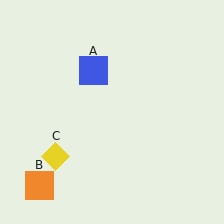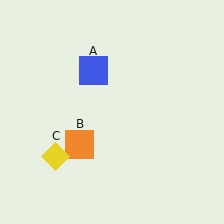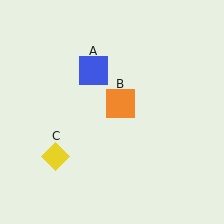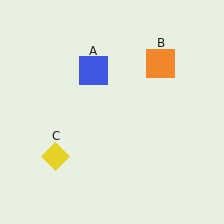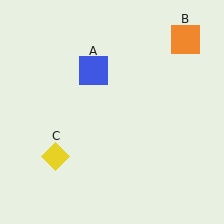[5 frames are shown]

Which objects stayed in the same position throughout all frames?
Blue square (object A) and yellow diamond (object C) remained stationary.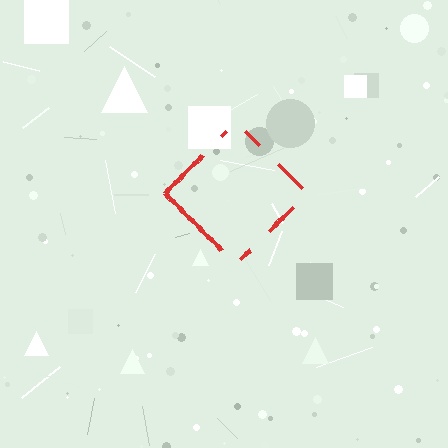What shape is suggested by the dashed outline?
The dashed outline suggests a diamond.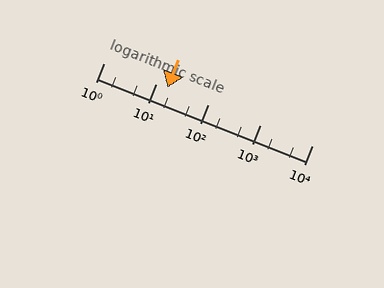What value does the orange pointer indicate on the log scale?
The pointer indicates approximately 17.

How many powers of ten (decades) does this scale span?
The scale spans 4 decades, from 1 to 10000.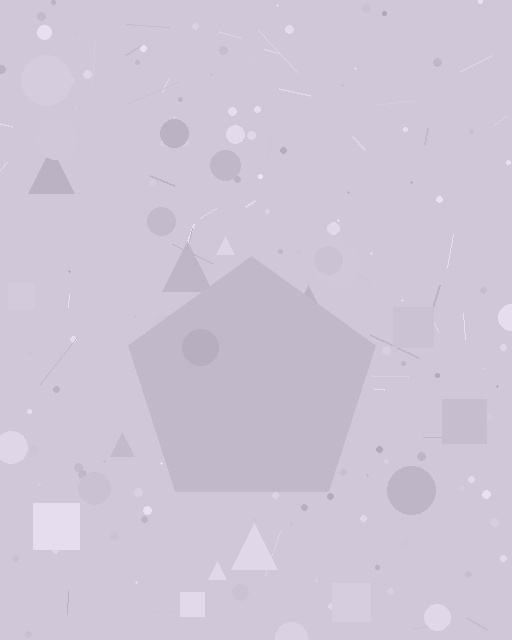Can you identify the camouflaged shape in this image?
The camouflaged shape is a pentagon.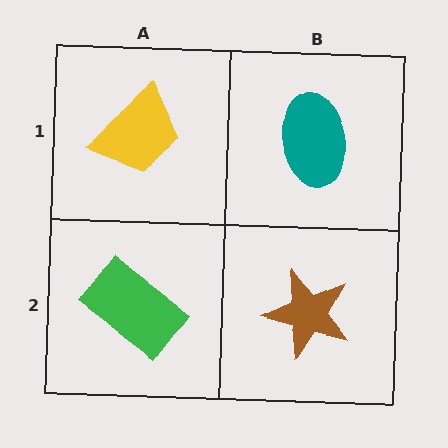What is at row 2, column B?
A brown star.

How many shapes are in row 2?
2 shapes.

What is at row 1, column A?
A yellow trapezoid.